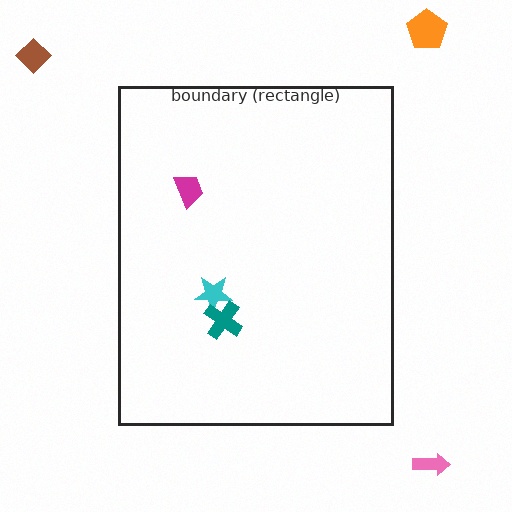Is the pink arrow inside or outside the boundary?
Outside.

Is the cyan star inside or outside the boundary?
Inside.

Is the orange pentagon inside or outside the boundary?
Outside.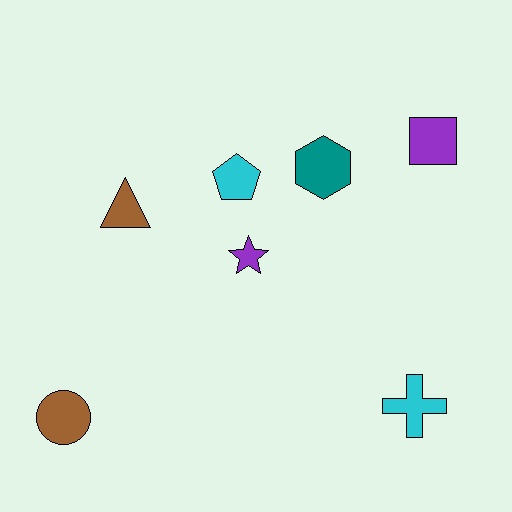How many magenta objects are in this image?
There are no magenta objects.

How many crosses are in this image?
There is 1 cross.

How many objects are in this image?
There are 7 objects.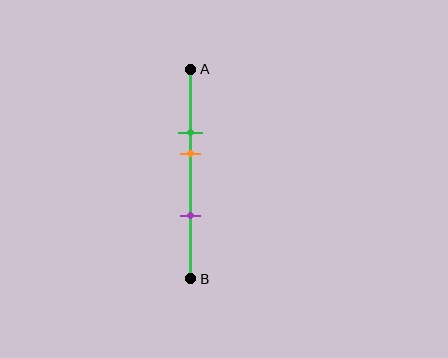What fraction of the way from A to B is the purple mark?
The purple mark is approximately 70% (0.7) of the way from A to B.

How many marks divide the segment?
There are 3 marks dividing the segment.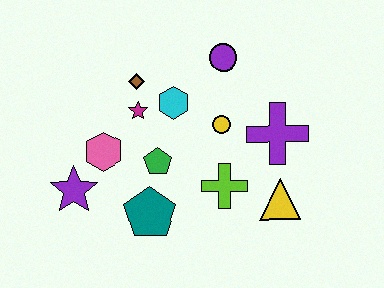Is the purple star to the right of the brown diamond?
No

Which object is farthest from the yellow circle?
The purple star is farthest from the yellow circle.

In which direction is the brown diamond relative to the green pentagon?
The brown diamond is above the green pentagon.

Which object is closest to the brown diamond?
The magenta star is closest to the brown diamond.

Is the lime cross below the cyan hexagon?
Yes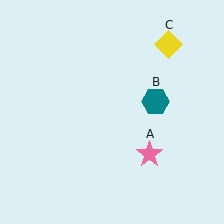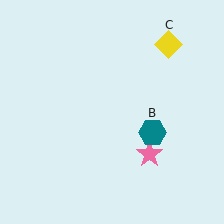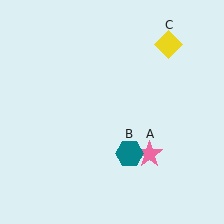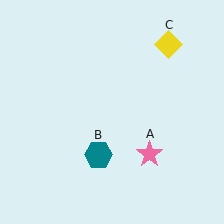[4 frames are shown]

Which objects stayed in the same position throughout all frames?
Pink star (object A) and yellow diamond (object C) remained stationary.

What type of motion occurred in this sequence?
The teal hexagon (object B) rotated clockwise around the center of the scene.